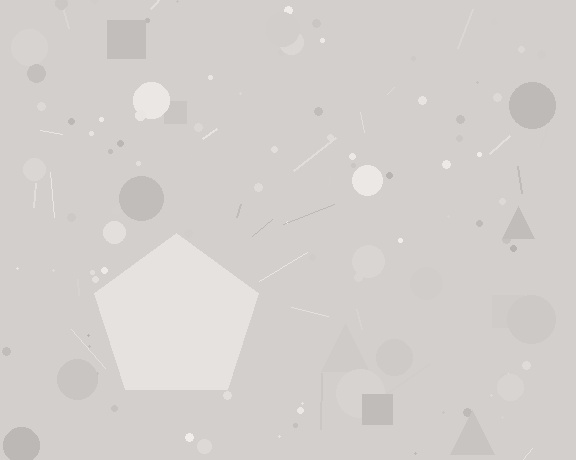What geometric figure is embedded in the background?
A pentagon is embedded in the background.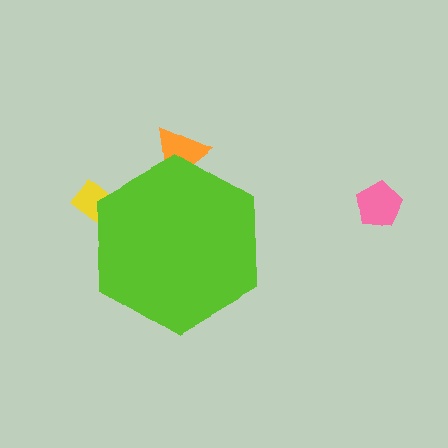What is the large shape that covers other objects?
A lime hexagon.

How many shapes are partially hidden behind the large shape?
2 shapes are partially hidden.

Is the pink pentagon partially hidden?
No, the pink pentagon is fully visible.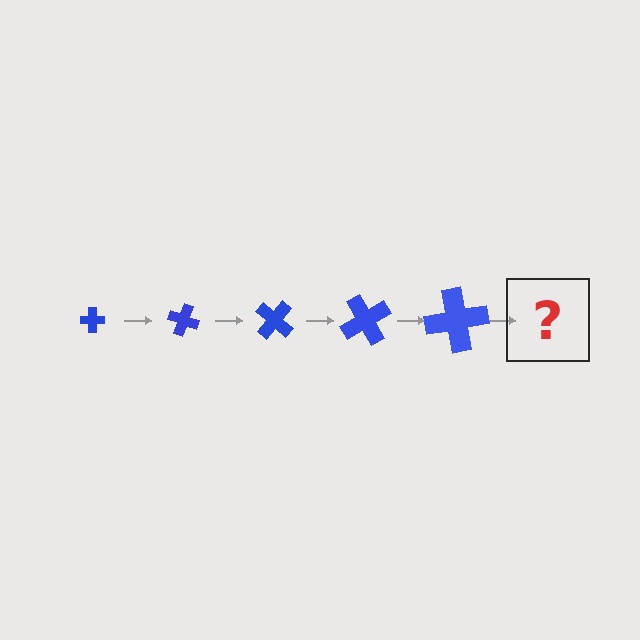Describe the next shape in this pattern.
It should be a cross, larger than the previous one and rotated 100 degrees from the start.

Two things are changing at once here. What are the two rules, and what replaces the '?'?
The two rules are that the cross grows larger each step and it rotates 20 degrees each step. The '?' should be a cross, larger than the previous one and rotated 100 degrees from the start.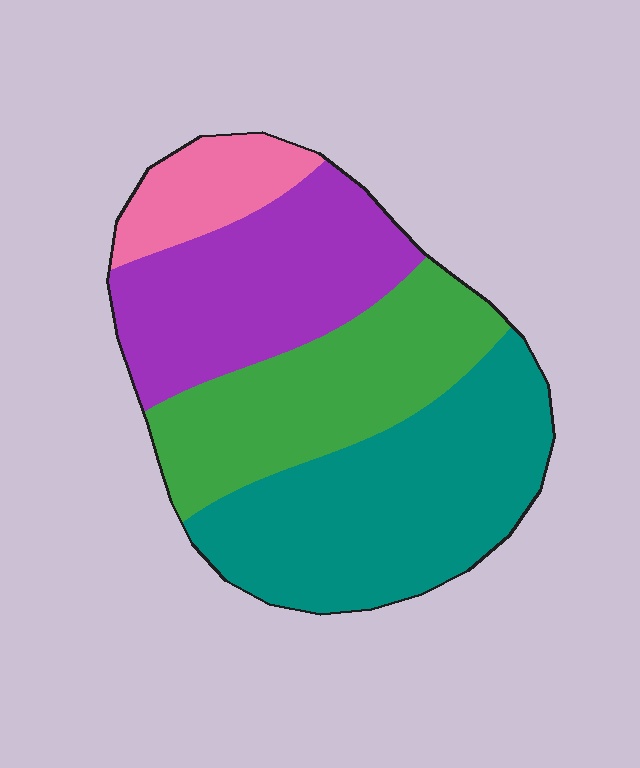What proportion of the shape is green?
Green covers 27% of the shape.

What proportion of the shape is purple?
Purple takes up about one quarter (1/4) of the shape.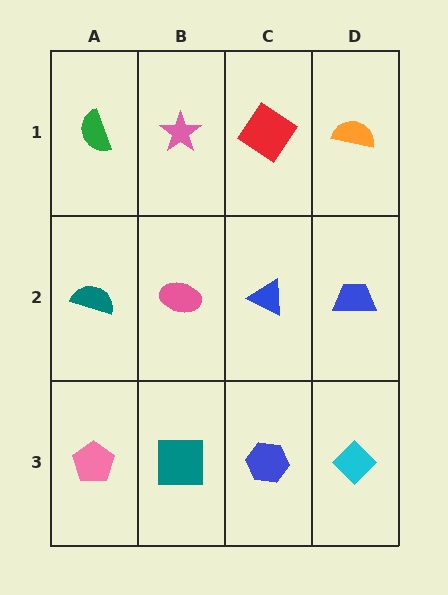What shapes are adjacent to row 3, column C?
A blue triangle (row 2, column C), a teal square (row 3, column B), a cyan diamond (row 3, column D).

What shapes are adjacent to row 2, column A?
A green semicircle (row 1, column A), a pink pentagon (row 3, column A), a pink ellipse (row 2, column B).